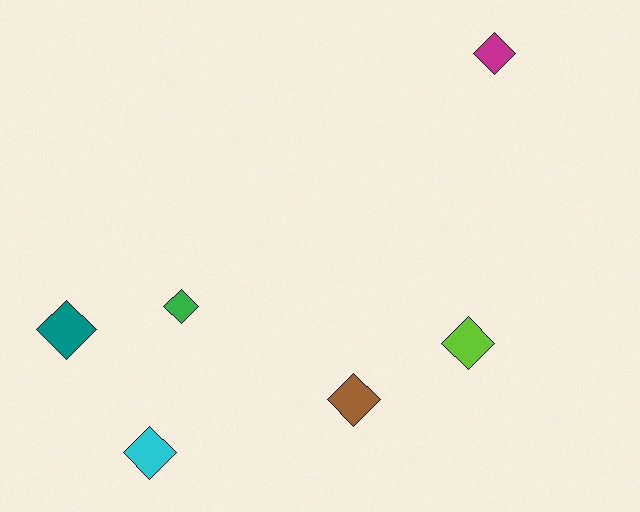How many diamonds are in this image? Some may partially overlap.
There are 6 diamonds.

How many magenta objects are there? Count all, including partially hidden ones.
There is 1 magenta object.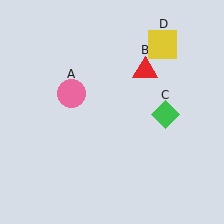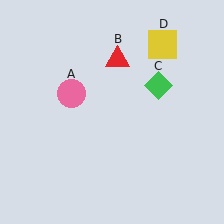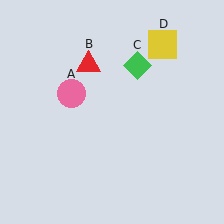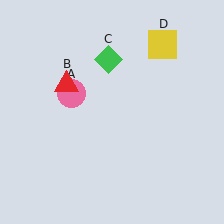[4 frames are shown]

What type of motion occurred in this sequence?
The red triangle (object B), green diamond (object C) rotated counterclockwise around the center of the scene.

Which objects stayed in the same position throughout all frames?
Pink circle (object A) and yellow square (object D) remained stationary.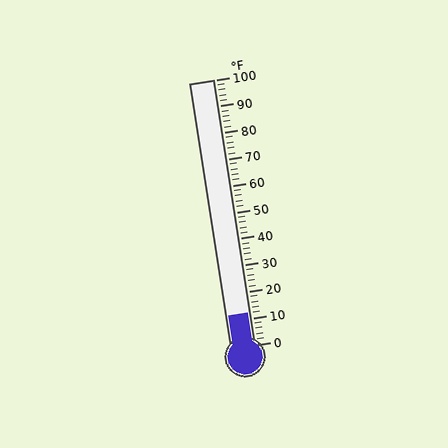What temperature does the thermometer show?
The thermometer shows approximately 12°F.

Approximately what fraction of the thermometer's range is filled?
The thermometer is filled to approximately 10% of its range.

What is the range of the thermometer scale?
The thermometer scale ranges from 0°F to 100°F.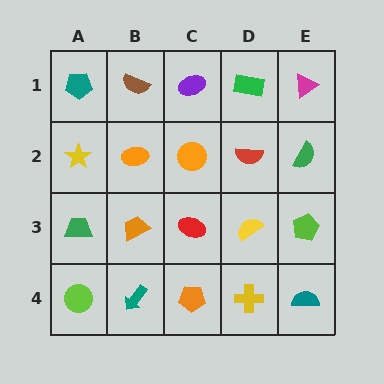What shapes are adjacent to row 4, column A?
A green trapezoid (row 3, column A), a teal arrow (row 4, column B).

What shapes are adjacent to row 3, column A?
A yellow star (row 2, column A), a lime circle (row 4, column A), an orange trapezoid (row 3, column B).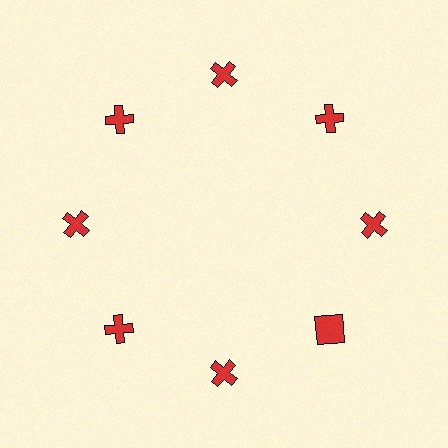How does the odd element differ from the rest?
It has a different shape: square instead of cross.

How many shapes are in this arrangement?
There are 8 shapes arranged in a ring pattern.